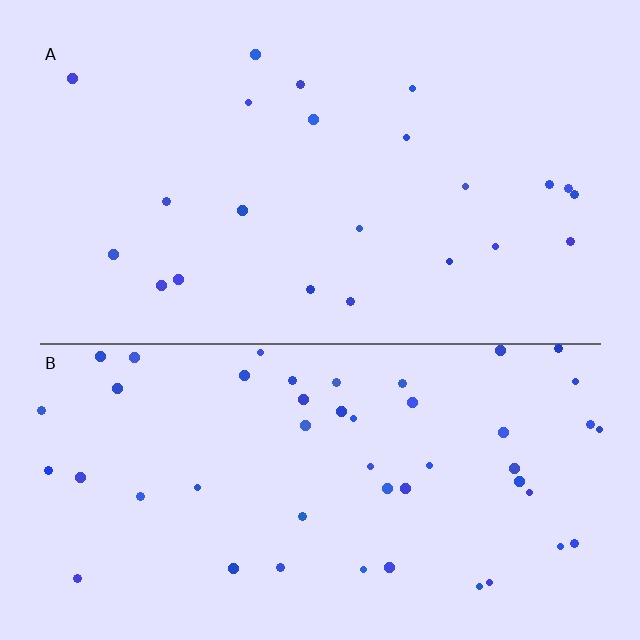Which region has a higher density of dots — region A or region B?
B (the bottom).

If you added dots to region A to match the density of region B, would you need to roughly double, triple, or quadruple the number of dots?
Approximately double.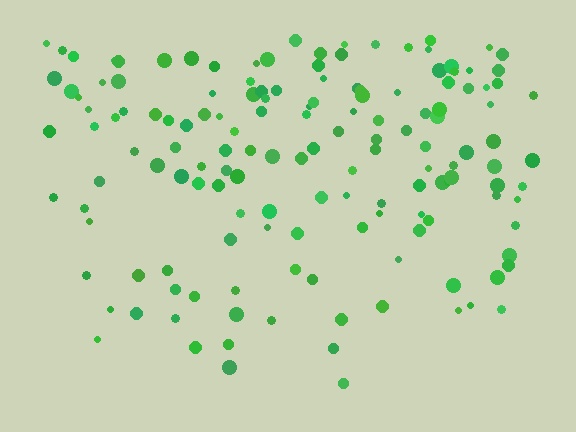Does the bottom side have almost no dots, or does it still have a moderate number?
Still a moderate number, just noticeably fewer than the top.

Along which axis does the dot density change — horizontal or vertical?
Vertical.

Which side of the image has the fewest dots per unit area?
The bottom.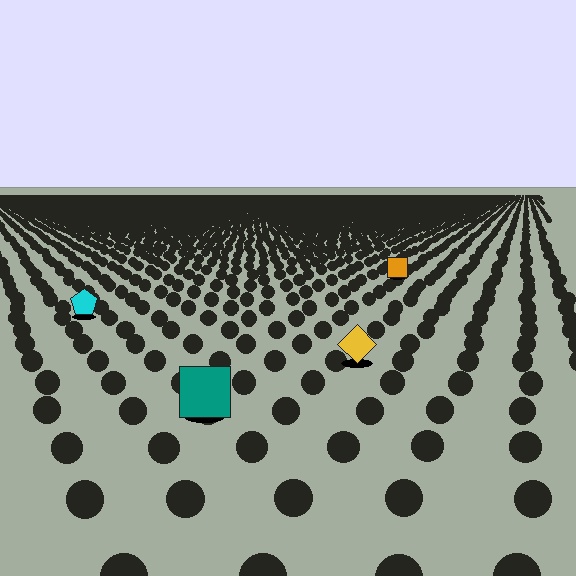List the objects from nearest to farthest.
From nearest to farthest: the teal square, the yellow diamond, the cyan pentagon, the orange square.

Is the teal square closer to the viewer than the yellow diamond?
Yes. The teal square is closer — you can tell from the texture gradient: the ground texture is coarser near it.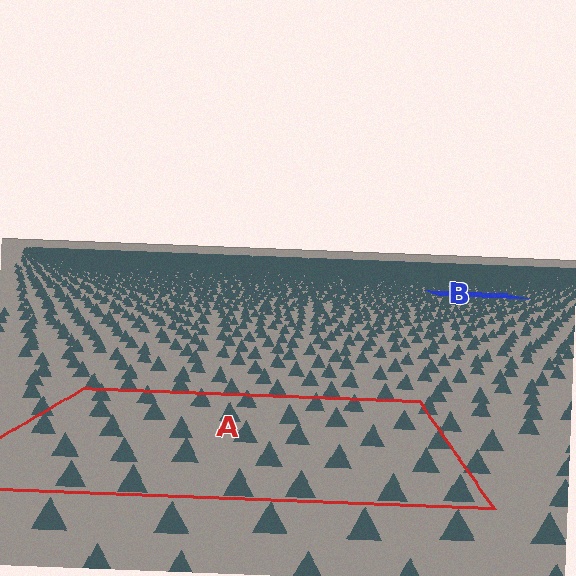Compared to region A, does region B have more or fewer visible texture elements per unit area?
Region B has more texture elements per unit area — they are packed more densely because it is farther away.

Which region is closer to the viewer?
Region A is closer. The texture elements there are larger and more spread out.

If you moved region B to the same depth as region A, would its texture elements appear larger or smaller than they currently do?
They would appear larger. At a closer depth, the same texture elements are projected at a bigger on-screen size.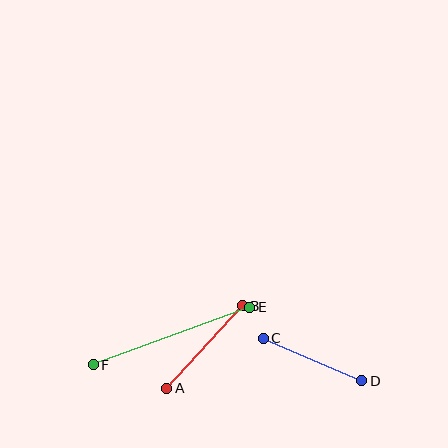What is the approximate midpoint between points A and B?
The midpoint is at approximately (204, 347) pixels.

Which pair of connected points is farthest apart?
Points E and F are farthest apart.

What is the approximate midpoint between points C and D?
The midpoint is at approximately (313, 359) pixels.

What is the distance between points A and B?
The distance is approximately 112 pixels.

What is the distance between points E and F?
The distance is approximately 166 pixels.